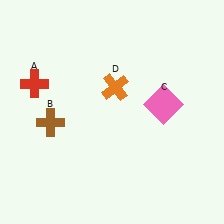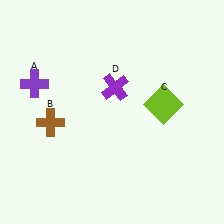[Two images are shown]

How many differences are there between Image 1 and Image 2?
There are 3 differences between the two images.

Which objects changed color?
A changed from red to purple. C changed from pink to lime. D changed from orange to purple.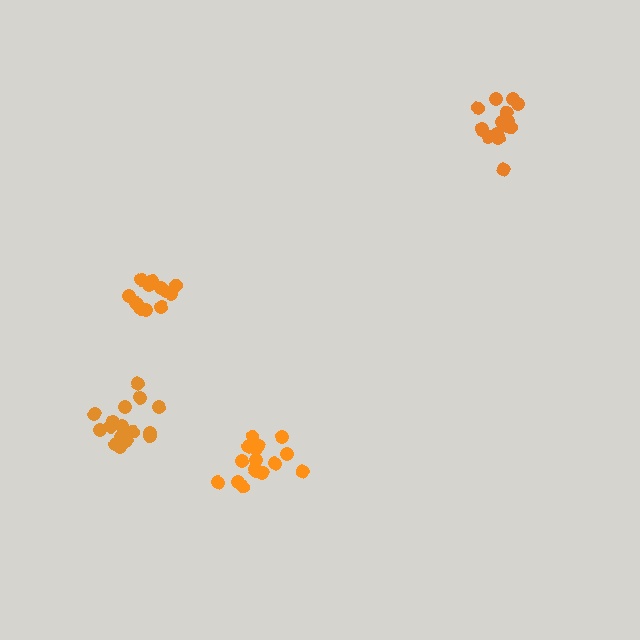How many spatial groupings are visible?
There are 4 spatial groupings.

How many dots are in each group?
Group 1: 15 dots, Group 2: 16 dots, Group 3: 16 dots, Group 4: 12 dots (59 total).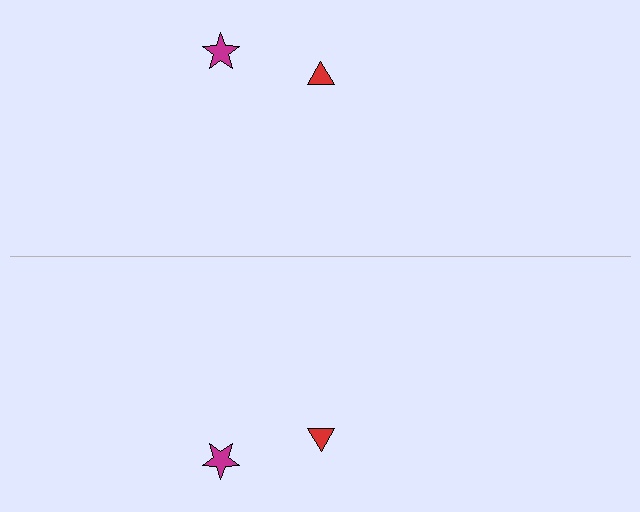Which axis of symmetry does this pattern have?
The pattern has a horizontal axis of symmetry running through the center of the image.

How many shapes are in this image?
There are 4 shapes in this image.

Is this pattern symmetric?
Yes, this pattern has bilateral (reflection) symmetry.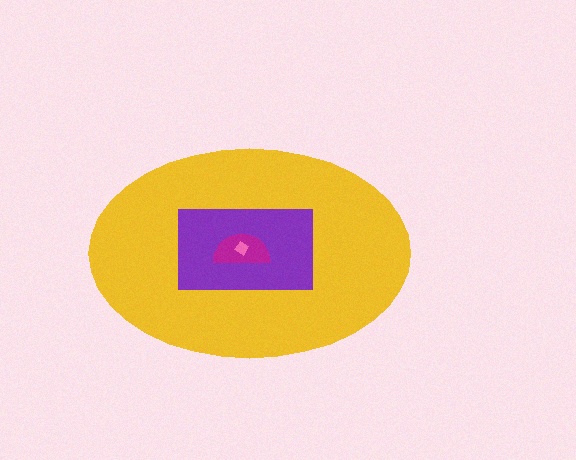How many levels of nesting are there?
4.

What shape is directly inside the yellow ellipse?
The purple rectangle.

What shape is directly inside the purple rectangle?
The magenta semicircle.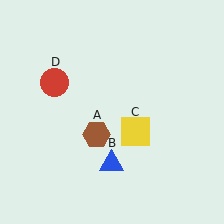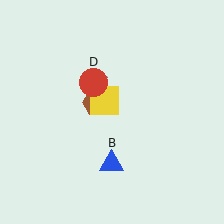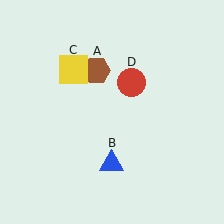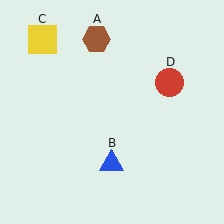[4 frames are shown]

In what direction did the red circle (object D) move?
The red circle (object D) moved right.